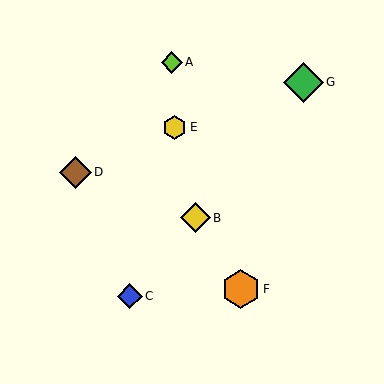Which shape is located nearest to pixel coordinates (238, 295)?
The orange hexagon (labeled F) at (241, 289) is nearest to that location.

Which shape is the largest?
The green diamond (labeled G) is the largest.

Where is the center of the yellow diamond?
The center of the yellow diamond is at (195, 218).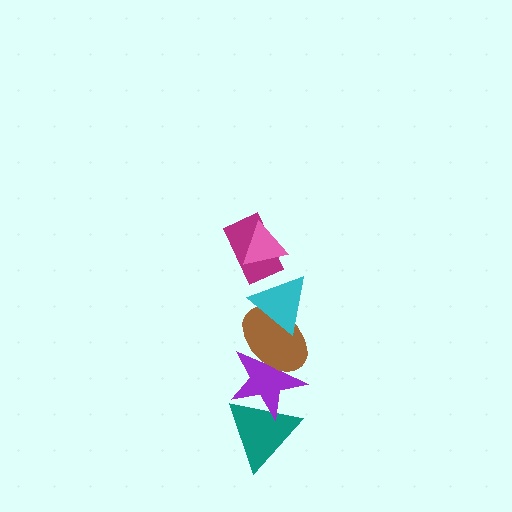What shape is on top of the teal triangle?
The purple star is on top of the teal triangle.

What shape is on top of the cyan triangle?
The magenta rectangle is on top of the cyan triangle.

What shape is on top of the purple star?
The brown ellipse is on top of the purple star.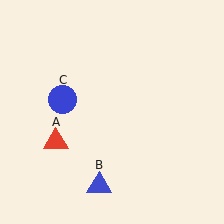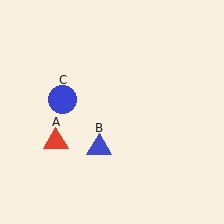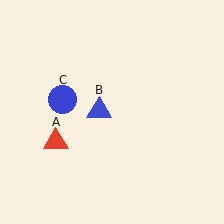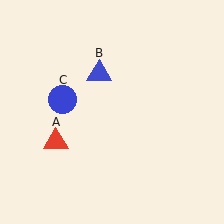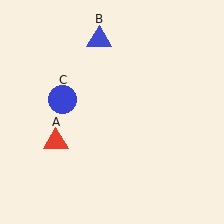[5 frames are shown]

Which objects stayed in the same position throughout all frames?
Red triangle (object A) and blue circle (object C) remained stationary.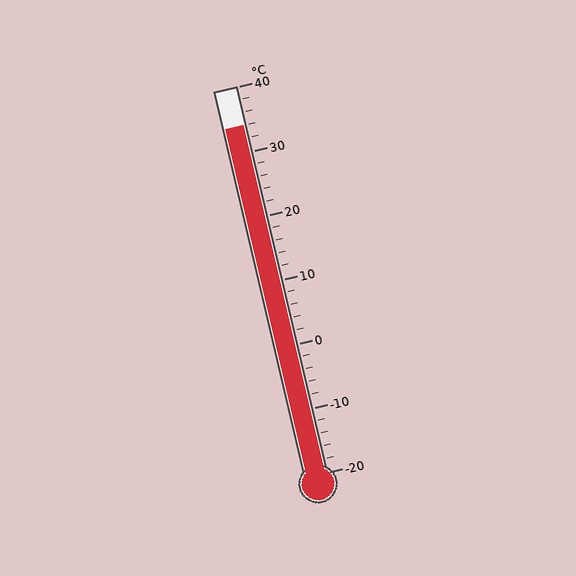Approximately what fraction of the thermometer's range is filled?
The thermometer is filled to approximately 90% of its range.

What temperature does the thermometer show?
The thermometer shows approximately 34°C.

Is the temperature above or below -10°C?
The temperature is above -10°C.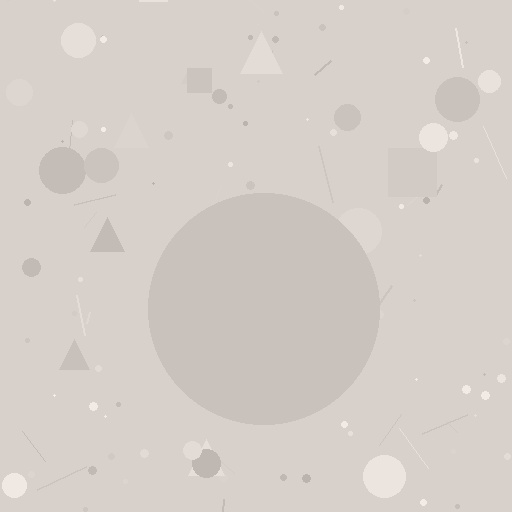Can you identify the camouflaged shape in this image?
The camouflaged shape is a circle.